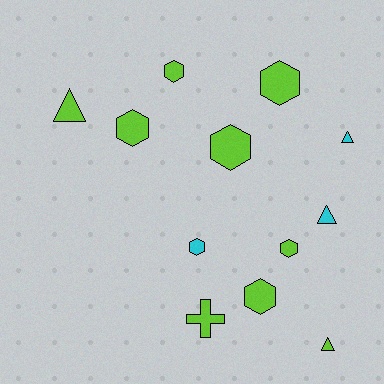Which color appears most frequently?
Lime, with 9 objects.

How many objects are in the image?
There are 12 objects.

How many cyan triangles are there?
There are 2 cyan triangles.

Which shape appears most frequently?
Hexagon, with 7 objects.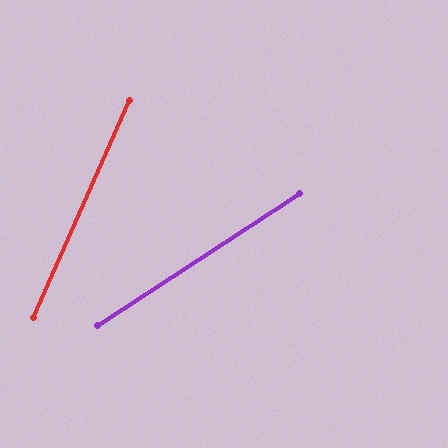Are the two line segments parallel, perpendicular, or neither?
Neither parallel nor perpendicular — they differ by about 33°.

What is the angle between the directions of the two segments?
Approximately 33 degrees.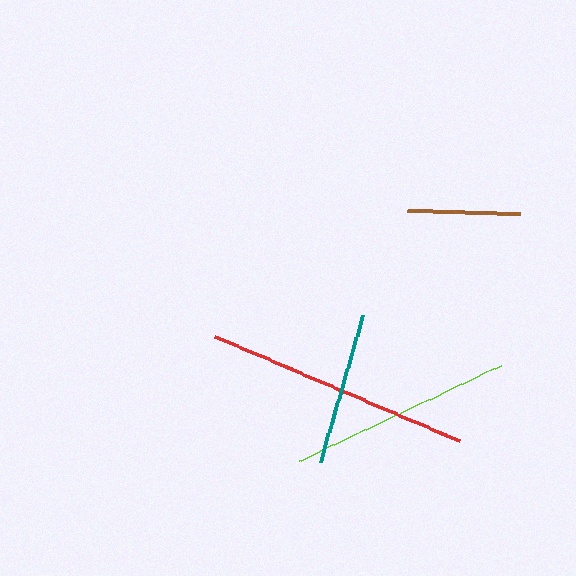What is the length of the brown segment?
The brown segment is approximately 113 pixels long.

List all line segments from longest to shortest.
From longest to shortest: red, lime, teal, brown.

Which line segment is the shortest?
The brown line is the shortest at approximately 113 pixels.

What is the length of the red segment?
The red segment is approximately 266 pixels long.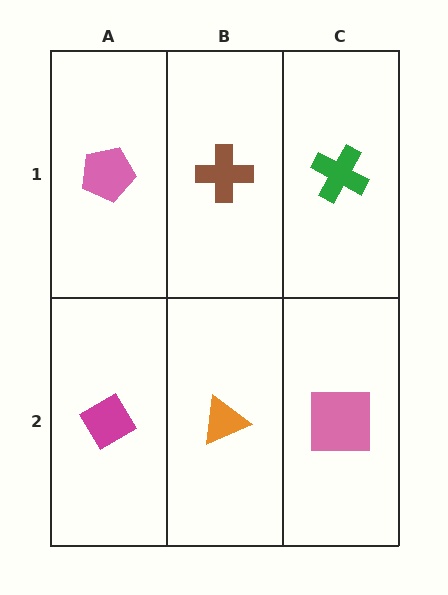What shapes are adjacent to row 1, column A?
A magenta diamond (row 2, column A), a brown cross (row 1, column B).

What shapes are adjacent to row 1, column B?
An orange triangle (row 2, column B), a pink pentagon (row 1, column A), a green cross (row 1, column C).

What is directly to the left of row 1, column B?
A pink pentagon.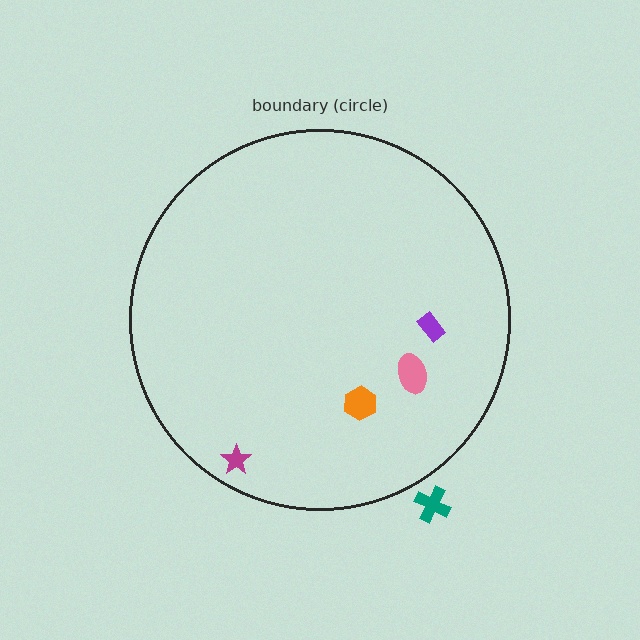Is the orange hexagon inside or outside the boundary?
Inside.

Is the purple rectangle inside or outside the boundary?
Inside.